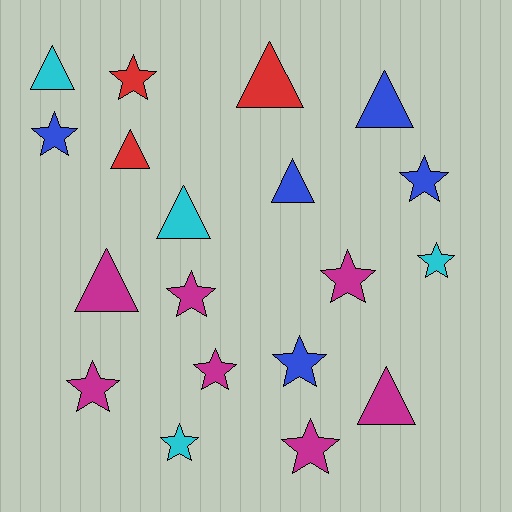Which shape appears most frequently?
Star, with 11 objects.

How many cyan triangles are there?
There are 2 cyan triangles.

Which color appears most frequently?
Magenta, with 7 objects.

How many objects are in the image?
There are 19 objects.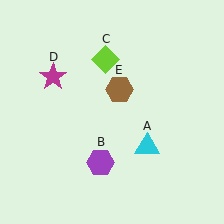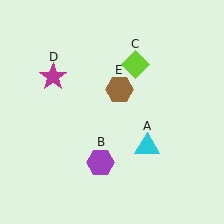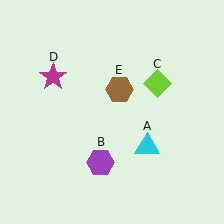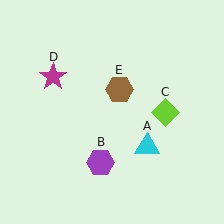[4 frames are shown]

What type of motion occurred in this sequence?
The lime diamond (object C) rotated clockwise around the center of the scene.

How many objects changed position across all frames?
1 object changed position: lime diamond (object C).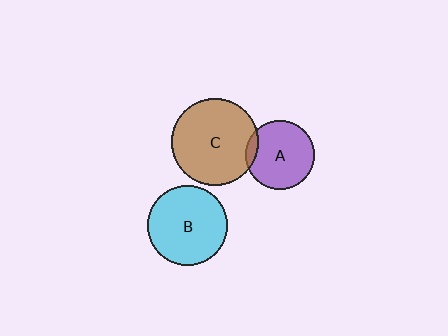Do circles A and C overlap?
Yes.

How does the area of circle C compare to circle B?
Approximately 1.2 times.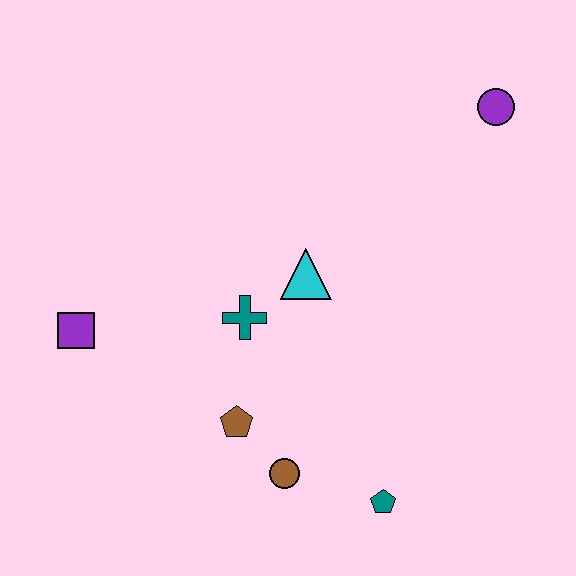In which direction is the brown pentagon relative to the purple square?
The brown pentagon is to the right of the purple square.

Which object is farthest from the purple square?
The purple circle is farthest from the purple square.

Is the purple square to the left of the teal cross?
Yes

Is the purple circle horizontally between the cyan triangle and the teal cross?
No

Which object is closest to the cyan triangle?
The teal cross is closest to the cyan triangle.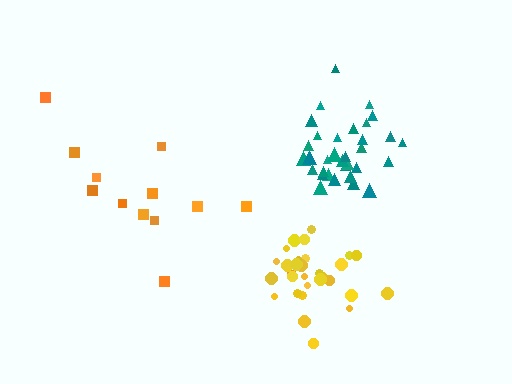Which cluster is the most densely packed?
Yellow.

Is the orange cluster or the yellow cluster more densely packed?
Yellow.